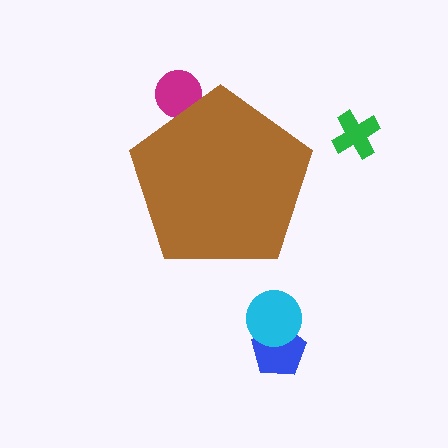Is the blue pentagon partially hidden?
No, the blue pentagon is fully visible.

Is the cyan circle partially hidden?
No, the cyan circle is fully visible.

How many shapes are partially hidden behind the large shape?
1 shape is partially hidden.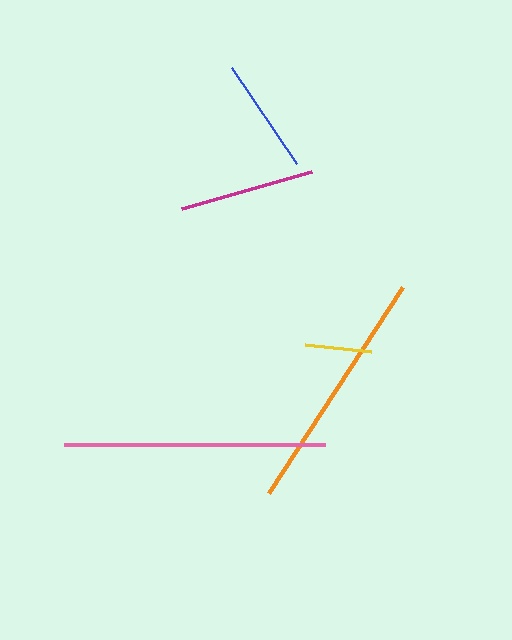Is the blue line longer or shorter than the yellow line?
The blue line is longer than the yellow line.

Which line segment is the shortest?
The yellow line is the shortest at approximately 67 pixels.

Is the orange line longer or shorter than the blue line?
The orange line is longer than the blue line.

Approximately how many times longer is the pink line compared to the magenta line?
The pink line is approximately 1.9 times the length of the magenta line.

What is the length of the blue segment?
The blue segment is approximately 116 pixels long.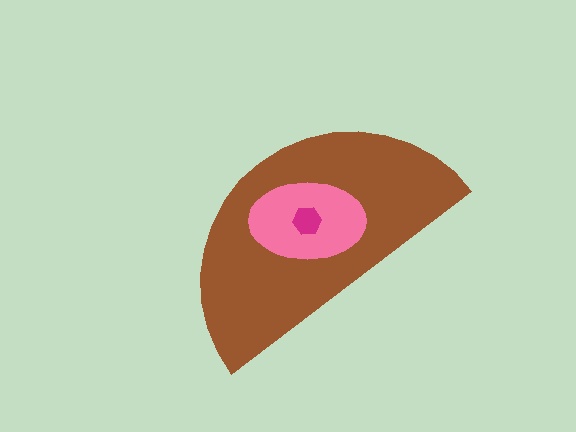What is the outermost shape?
The brown semicircle.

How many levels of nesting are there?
3.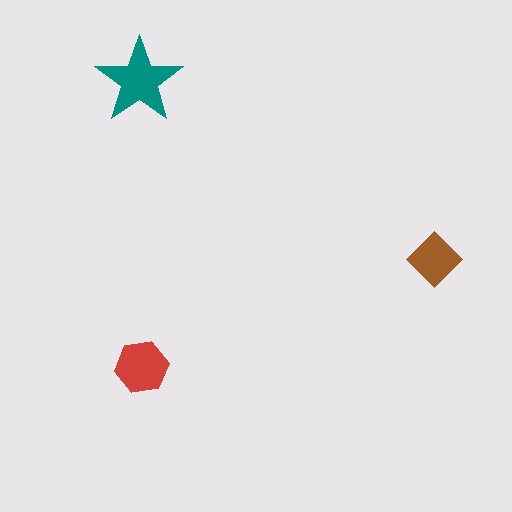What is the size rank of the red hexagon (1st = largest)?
2nd.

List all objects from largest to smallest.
The teal star, the red hexagon, the brown diamond.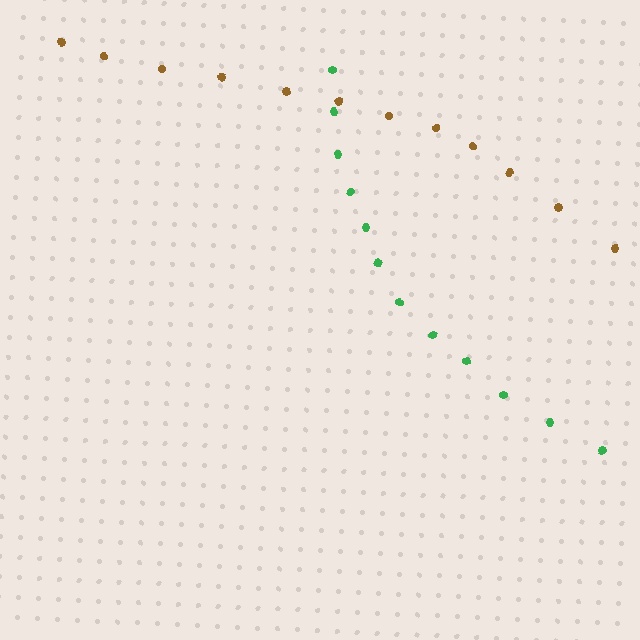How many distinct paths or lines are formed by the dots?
There are 2 distinct paths.